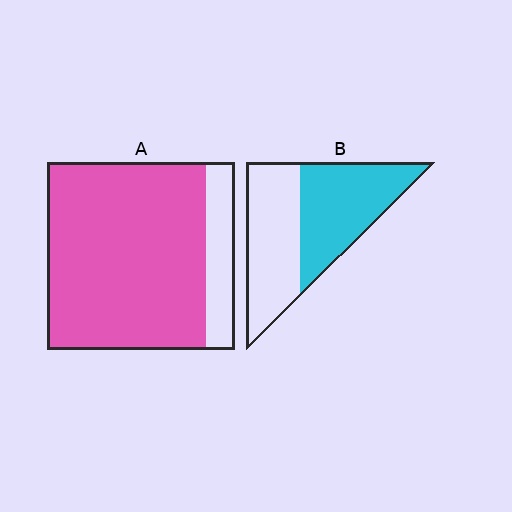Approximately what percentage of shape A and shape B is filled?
A is approximately 85% and B is approximately 50%.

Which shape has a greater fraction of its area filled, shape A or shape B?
Shape A.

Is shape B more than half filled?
Roughly half.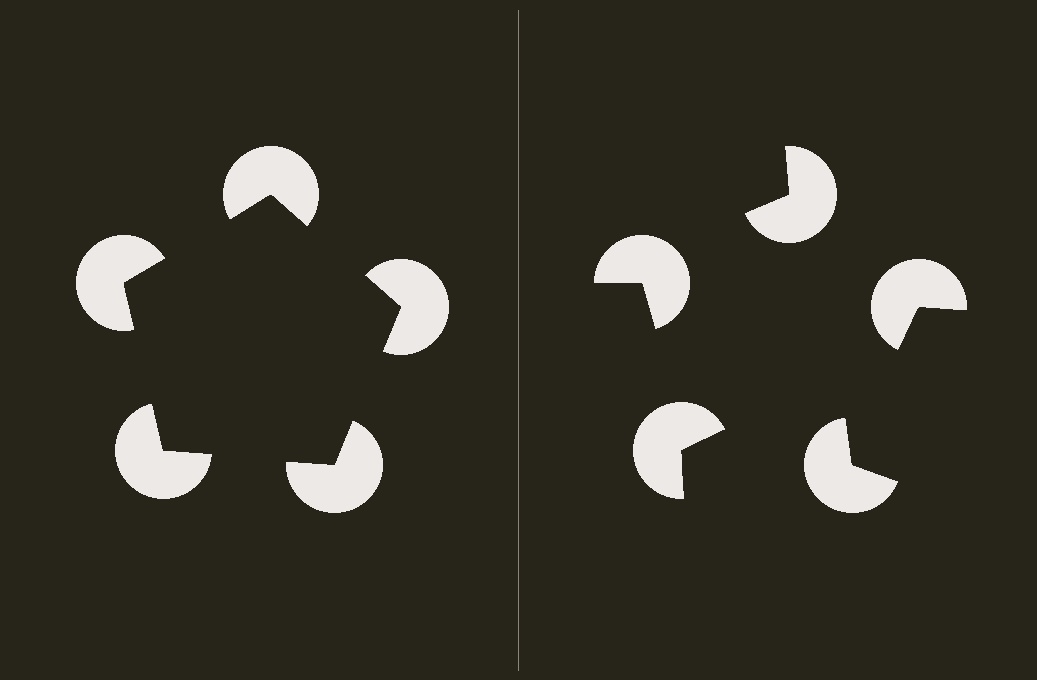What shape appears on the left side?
An illusory pentagon.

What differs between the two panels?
The pac-man discs are positioned identically on both sides; only the wedge orientations differ. On the left they align to a pentagon; on the right they are misaligned.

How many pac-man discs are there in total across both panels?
10 — 5 on each side.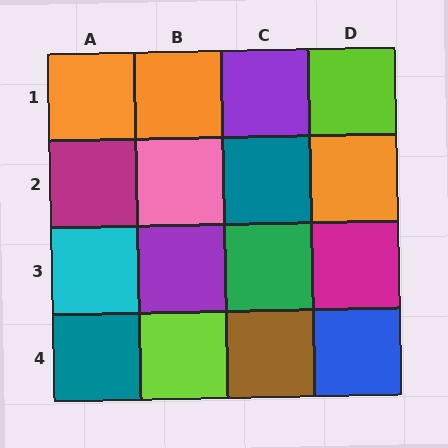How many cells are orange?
3 cells are orange.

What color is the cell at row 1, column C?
Purple.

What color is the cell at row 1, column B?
Orange.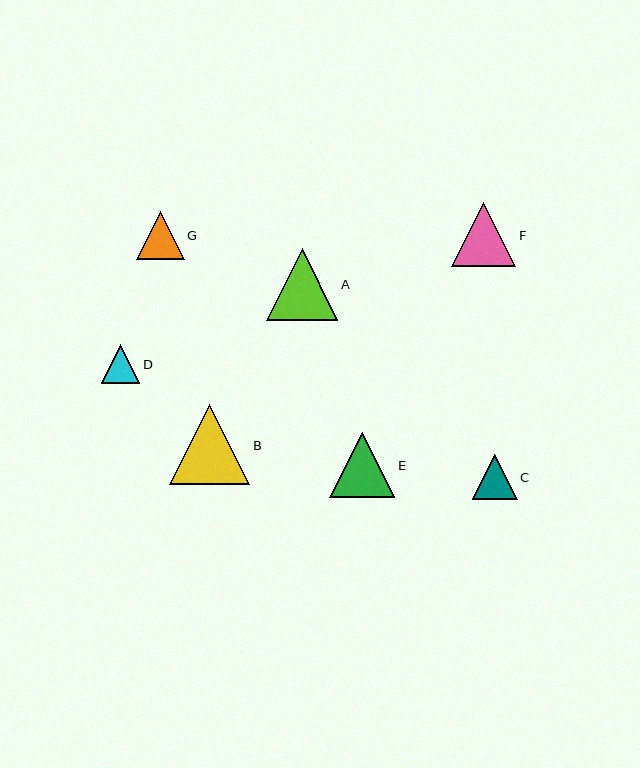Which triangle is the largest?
Triangle B is the largest with a size of approximately 81 pixels.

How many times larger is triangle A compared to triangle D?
Triangle A is approximately 1.9 times the size of triangle D.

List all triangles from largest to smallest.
From largest to smallest: B, A, E, F, G, C, D.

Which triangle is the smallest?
Triangle D is the smallest with a size of approximately 39 pixels.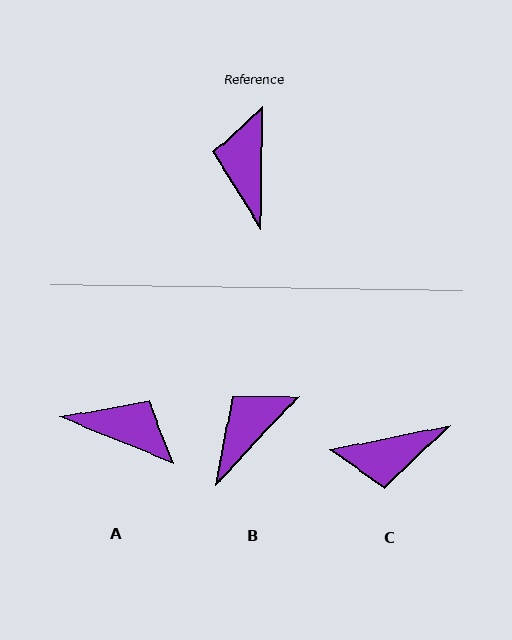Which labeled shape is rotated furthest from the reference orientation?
A, about 111 degrees away.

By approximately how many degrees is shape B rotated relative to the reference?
Approximately 42 degrees clockwise.